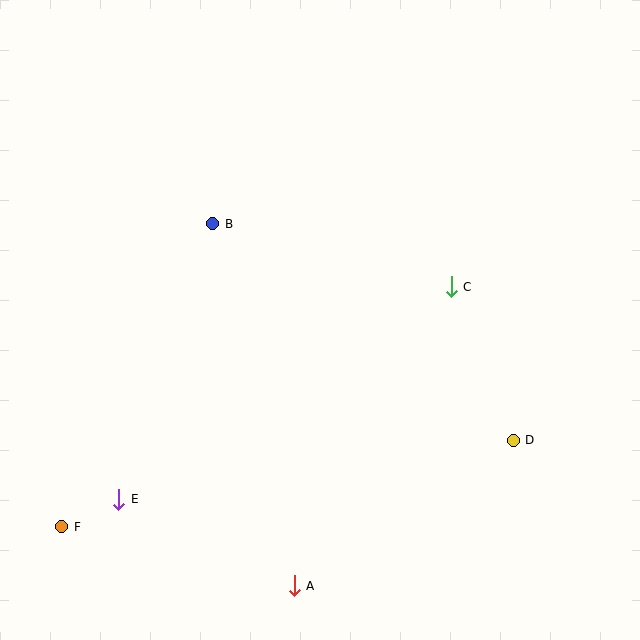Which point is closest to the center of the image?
Point C at (451, 287) is closest to the center.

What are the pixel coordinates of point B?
Point B is at (213, 224).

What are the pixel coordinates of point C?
Point C is at (451, 287).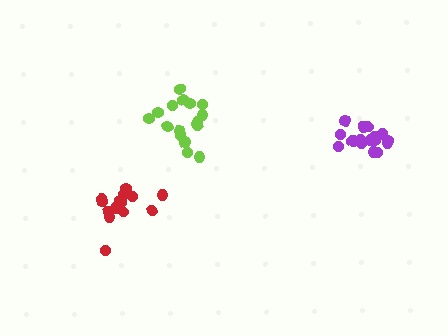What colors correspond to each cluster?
The clusters are colored: lime, red, purple.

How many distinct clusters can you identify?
There are 3 distinct clusters.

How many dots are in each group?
Group 1: 17 dots, Group 2: 15 dots, Group 3: 18 dots (50 total).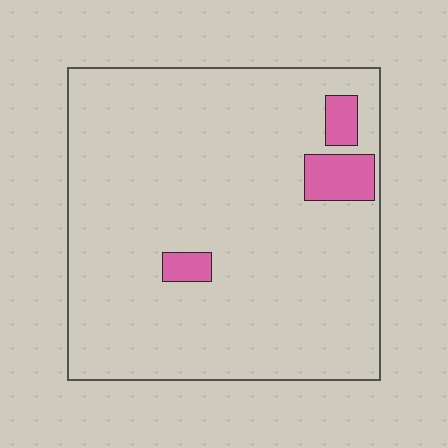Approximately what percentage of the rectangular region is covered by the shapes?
Approximately 5%.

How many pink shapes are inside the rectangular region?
3.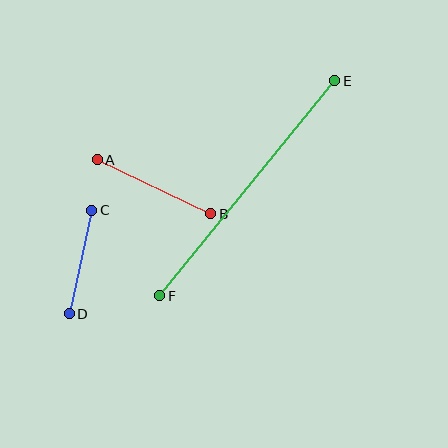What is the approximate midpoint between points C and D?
The midpoint is at approximately (81, 262) pixels.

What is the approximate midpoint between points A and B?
The midpoint is at approximately (154, 187) pixels.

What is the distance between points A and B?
The distance is approximately 125 pixels.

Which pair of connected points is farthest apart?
Points E and F are farthest apart.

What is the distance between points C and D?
The distance is approximately 106 pixels.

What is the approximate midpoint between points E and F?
The midpoint is at approximately (247, 188) pixels.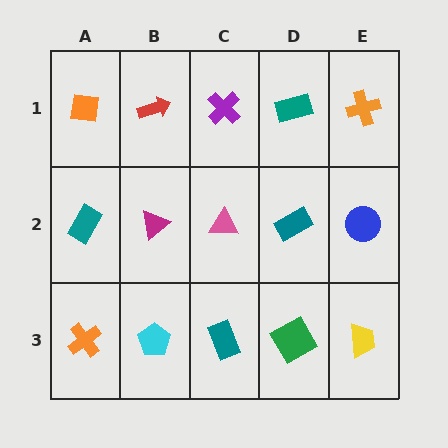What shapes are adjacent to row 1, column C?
A pink triangle (row 2, column C), a red arrow (row 1, column B), a teal rectangle (row 1, column D).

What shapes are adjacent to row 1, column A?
A teal rectangle (row 2, column A), a red arrow (row 1, column B).